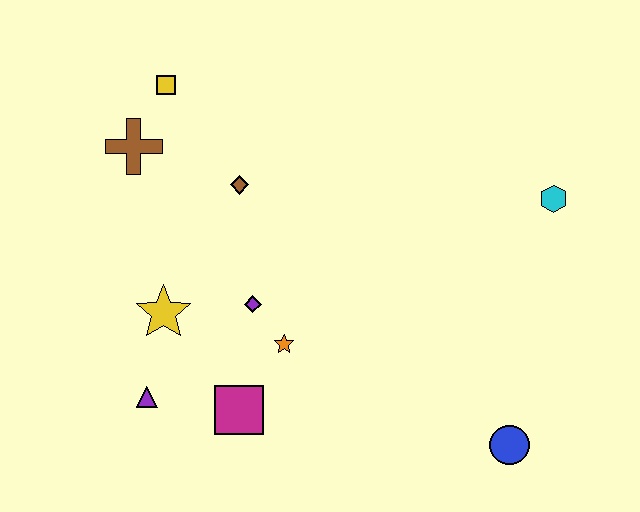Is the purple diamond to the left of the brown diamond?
No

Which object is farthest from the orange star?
The cyan hexagon is farthest from the orange star.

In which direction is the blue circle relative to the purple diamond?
The blue circle is to the right of the purple diamond.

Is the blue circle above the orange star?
No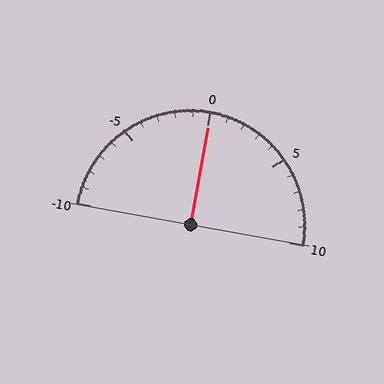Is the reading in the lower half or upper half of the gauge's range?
The reading is in the upper half of the range (-10 to 10).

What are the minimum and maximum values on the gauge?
The gauge ranges from -10 to 10.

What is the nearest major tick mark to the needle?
The nearest major tick mark is 0.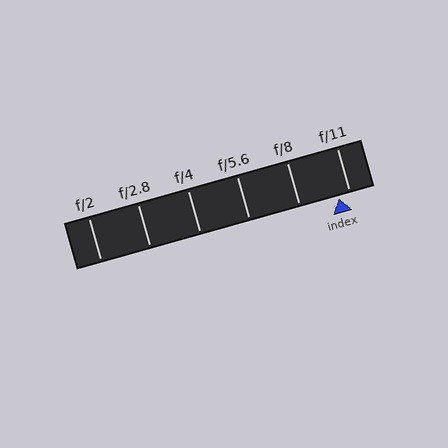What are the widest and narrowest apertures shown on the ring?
The widest aperture shown is f/2 and the narrowest is f/11.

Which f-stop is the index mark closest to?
The index mark is closest to f/11.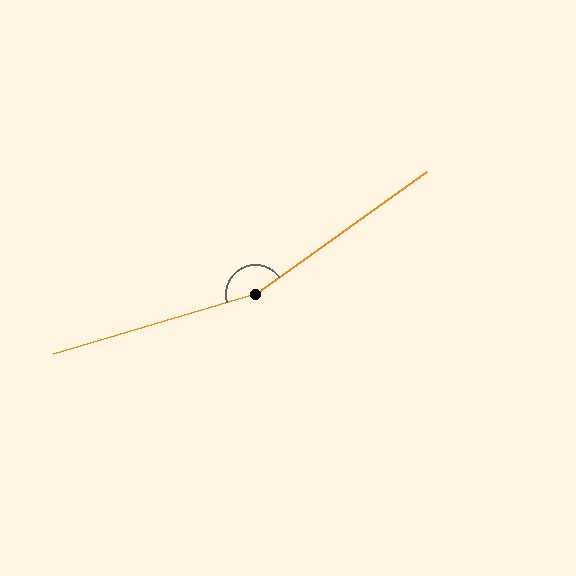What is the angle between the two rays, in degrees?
Approximately 161 degrees.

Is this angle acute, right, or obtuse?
It is obtuse.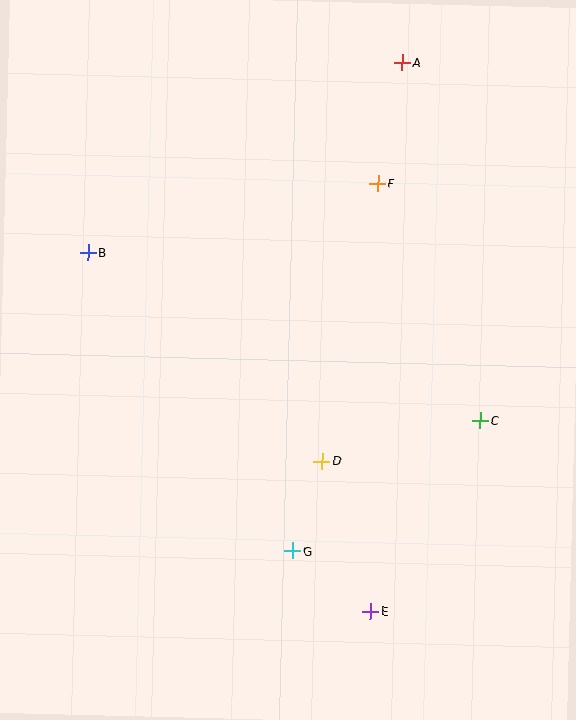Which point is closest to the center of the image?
Point D at (322, 461) is closest to the center.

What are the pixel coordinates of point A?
Point A is at (402, 63).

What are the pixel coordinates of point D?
Point D is at (322, 461).